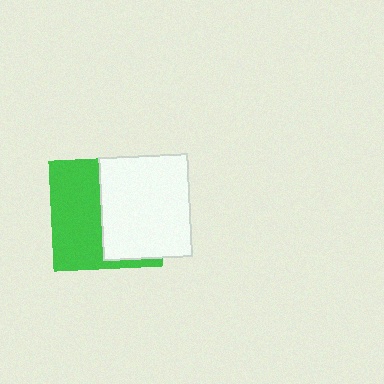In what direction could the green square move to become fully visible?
The green square could move left. That would shift it out from behind the white rectangle entirely.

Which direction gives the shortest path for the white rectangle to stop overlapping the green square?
Moving right gives the shortest separation.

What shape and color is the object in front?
The object in front is a white rectangle.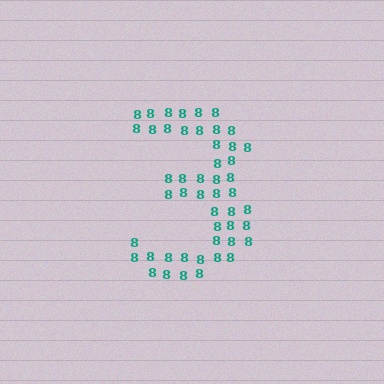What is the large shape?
The large shape is the digit 3.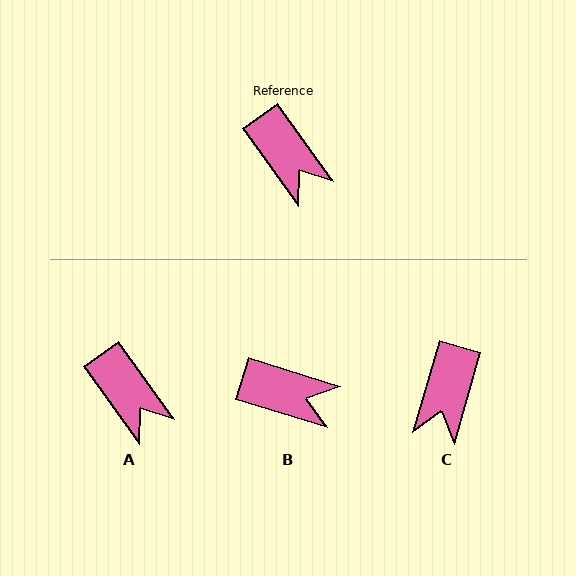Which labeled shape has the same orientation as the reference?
A.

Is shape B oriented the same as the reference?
No, it is off by about 37 degrees.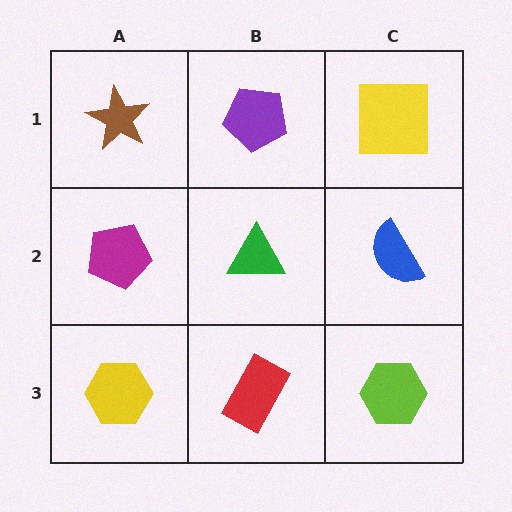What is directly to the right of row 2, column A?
A green triangle.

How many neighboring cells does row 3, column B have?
3.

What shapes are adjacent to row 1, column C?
A blue semicircle (row 2, column C), a purple pentagon (row 1, column B).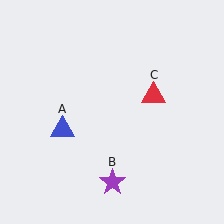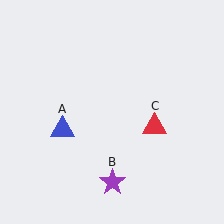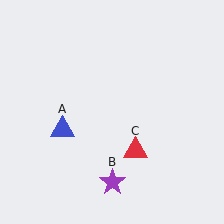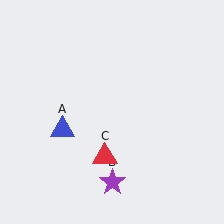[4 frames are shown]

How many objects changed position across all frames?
1 object changed position: red triangle (object C).